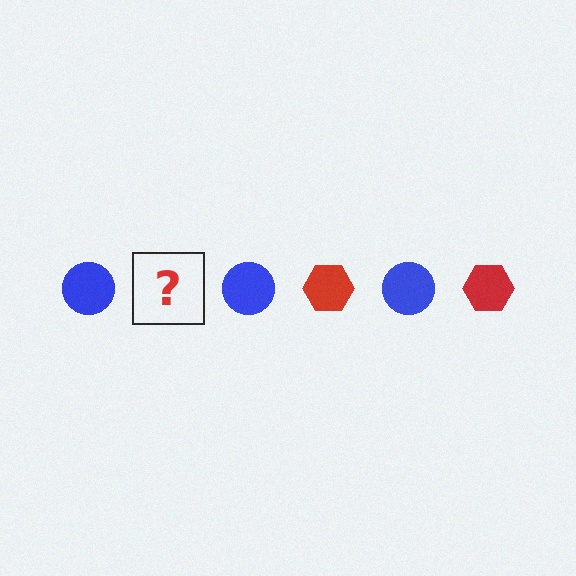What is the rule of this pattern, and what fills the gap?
The rule is that the pattern alternates between blue circle and red hexagon. The gap should be filled with a red hexagon.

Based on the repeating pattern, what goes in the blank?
The blank should be a red hexagon.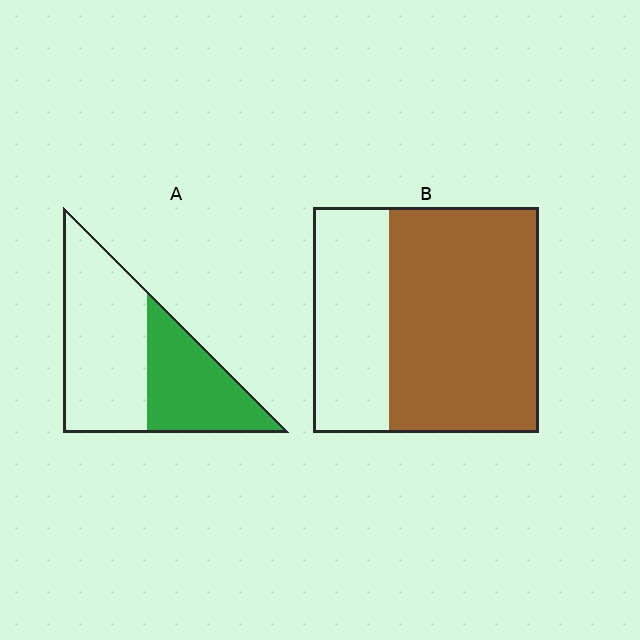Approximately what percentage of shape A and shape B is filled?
A is approximately 40% and B is approximately 65%.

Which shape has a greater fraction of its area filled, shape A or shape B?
Shape B.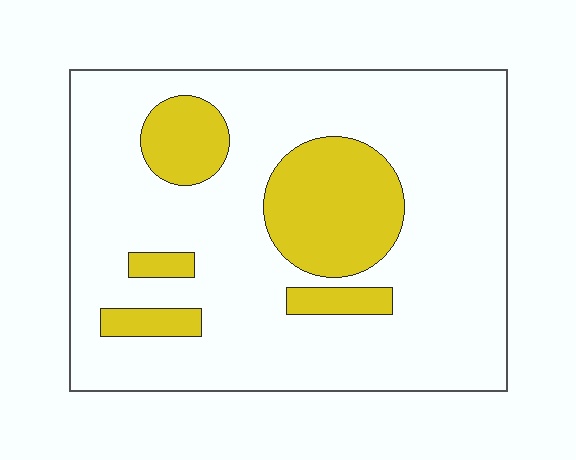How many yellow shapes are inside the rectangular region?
5.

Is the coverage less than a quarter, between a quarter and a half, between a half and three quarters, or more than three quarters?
Less than a quarter.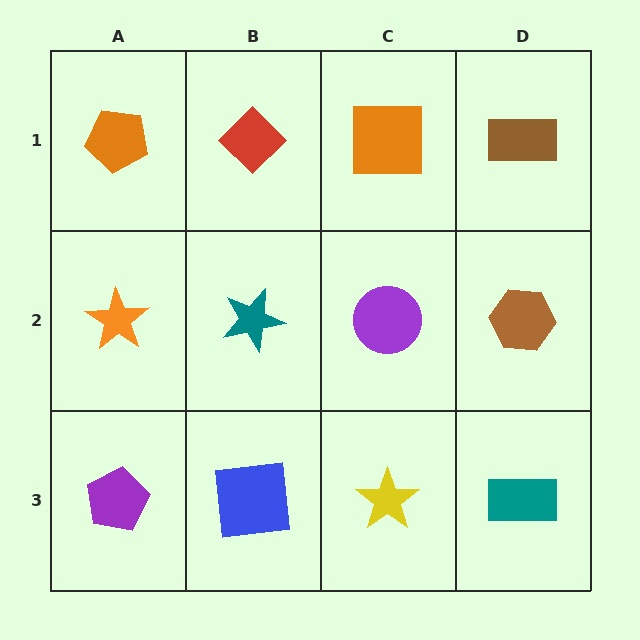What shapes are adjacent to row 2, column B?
A red diamond (row 1, column B), a blue square (row 3, column B), an orange star (row 2, column A), a purple circle (row 2, column C).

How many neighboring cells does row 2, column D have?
3.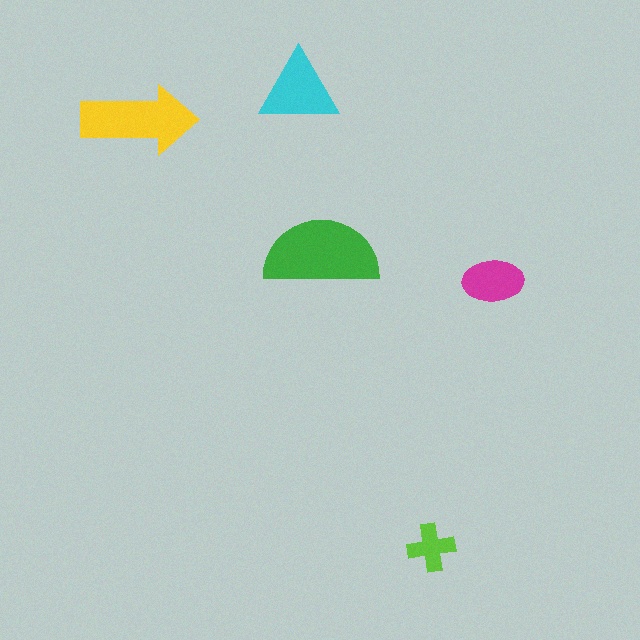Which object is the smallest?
The lime cross.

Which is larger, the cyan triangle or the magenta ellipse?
The cyan triangle.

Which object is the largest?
The green semicircle.